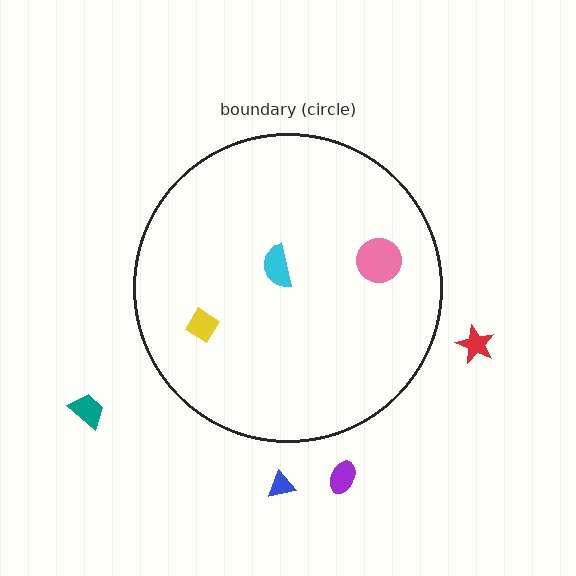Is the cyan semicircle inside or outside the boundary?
Inside.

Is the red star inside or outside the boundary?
Outside.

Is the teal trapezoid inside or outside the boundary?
Outside.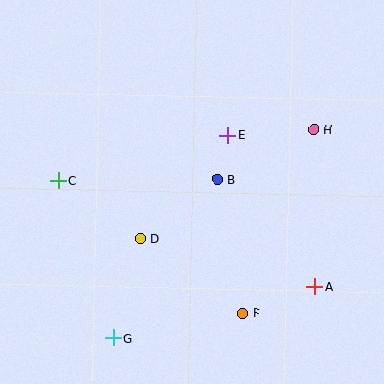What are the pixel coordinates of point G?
Point G is at (113, 338).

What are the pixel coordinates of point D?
Point D is at (140, 238).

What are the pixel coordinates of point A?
Point A is at (315, 287).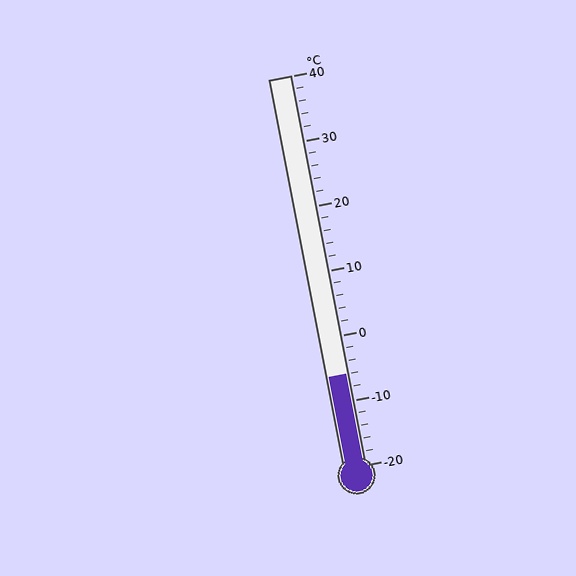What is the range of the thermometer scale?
The thermometer scale ranges from -20°C to 40°C.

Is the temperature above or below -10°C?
The temperature is above -10°C.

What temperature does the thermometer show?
The thermometer shows approximately -6°C.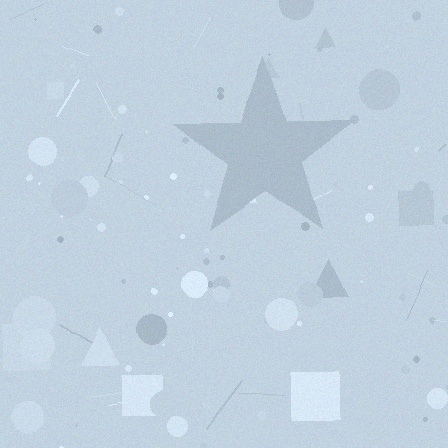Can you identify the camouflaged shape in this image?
The camouflaged shape is a star.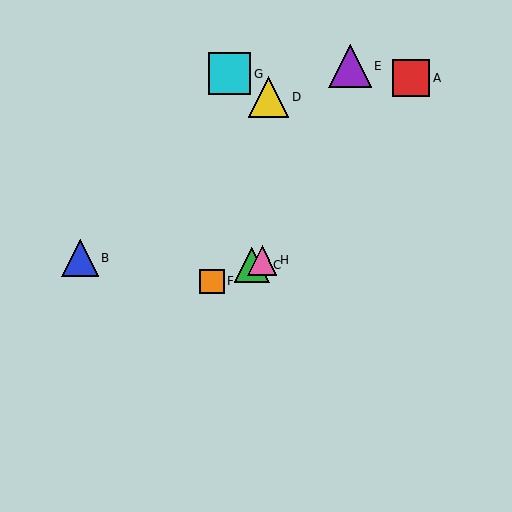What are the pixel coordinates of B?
Object B is at (80, 258).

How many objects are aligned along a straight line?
3 objects (C, F, H) are aligned along a straight line.